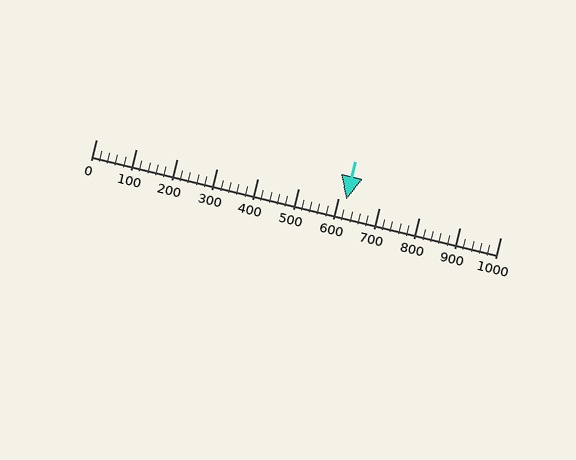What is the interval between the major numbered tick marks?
The major tick marks are spaced 100 units apart.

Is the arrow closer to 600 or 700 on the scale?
The arrow is closer to 600.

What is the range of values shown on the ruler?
The ruler shows values from 0 to 1000.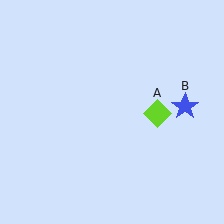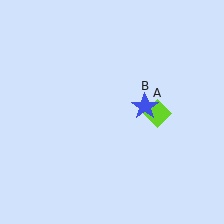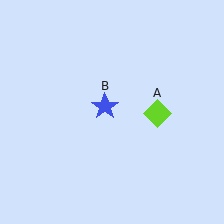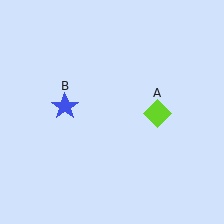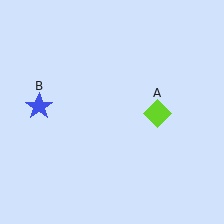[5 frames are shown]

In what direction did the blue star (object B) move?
The blue star (object B) moved left.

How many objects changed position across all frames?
1 object changed position: blue star (object B).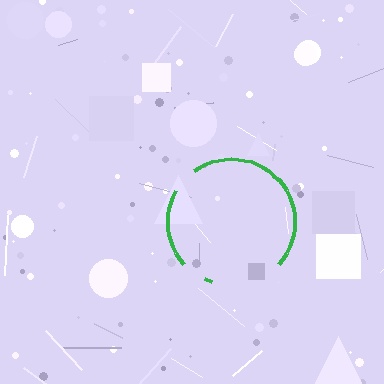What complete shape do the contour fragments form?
The contour fragments form a circle.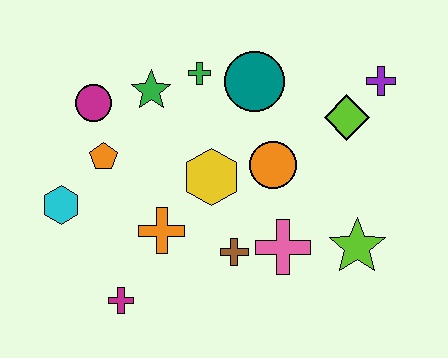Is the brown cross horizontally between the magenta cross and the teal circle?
Yes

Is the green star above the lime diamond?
Yes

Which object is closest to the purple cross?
The lime diamond is closest to the purple cross.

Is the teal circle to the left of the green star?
No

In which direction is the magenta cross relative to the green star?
The magenta cross is below the green star.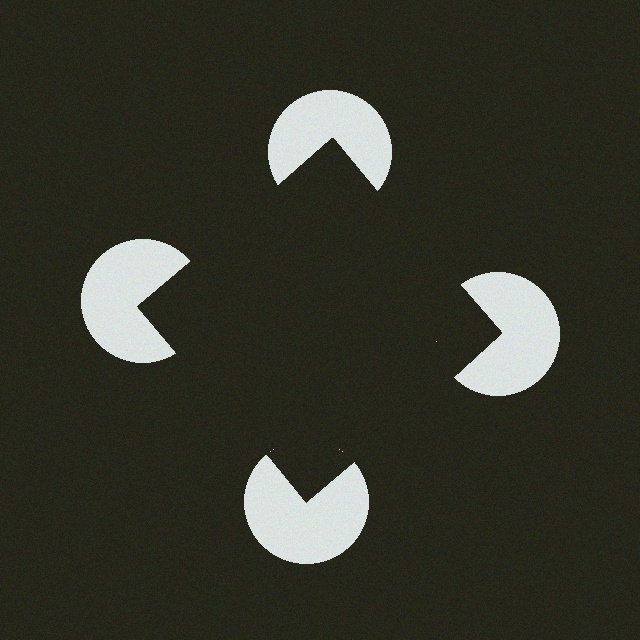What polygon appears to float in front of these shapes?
An illusory square — its edges are inferred from the aligned wedge cuts in the pac-man discs, not physically drawn.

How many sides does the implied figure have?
4 sides.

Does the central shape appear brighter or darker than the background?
It typically appears slightly darker than the background, even though no actual brightness change is drawn.